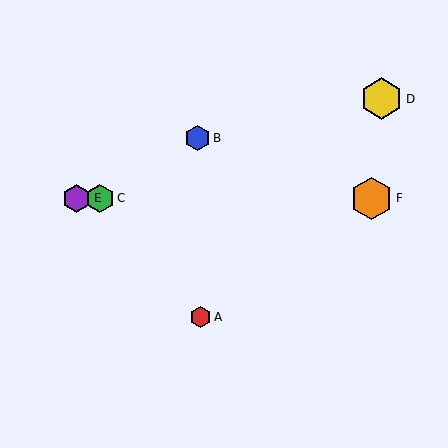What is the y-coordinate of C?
Object C is at y≈198.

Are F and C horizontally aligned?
Yes, both are at y≈198.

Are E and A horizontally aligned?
No, E is at y≈198 and A is at y≈317.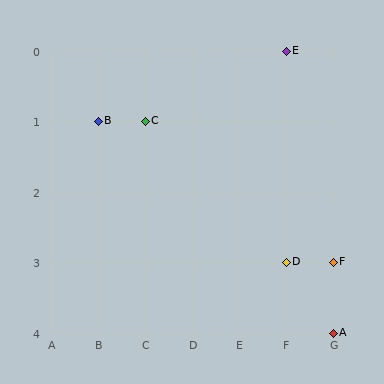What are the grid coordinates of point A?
Point A is at grid coordinates (G, 4).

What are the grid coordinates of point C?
Point C is at grid coordinates (C, 1).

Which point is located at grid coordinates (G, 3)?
Point F is at (G, 3).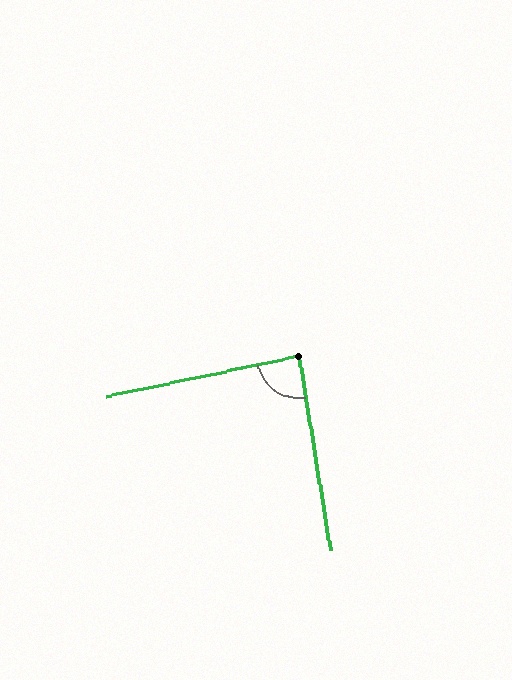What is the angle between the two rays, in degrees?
Approximately 87 degrees.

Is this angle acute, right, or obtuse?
It is approximately a right angle.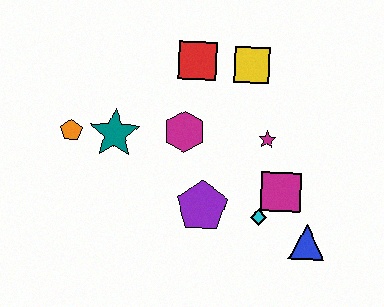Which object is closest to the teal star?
The orange pentagon is closest to the teal star.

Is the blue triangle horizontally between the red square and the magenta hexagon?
No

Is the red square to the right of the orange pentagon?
Yes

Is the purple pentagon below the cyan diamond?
No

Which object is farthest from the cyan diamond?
The orange pentagon is farthest from the cyan diamond.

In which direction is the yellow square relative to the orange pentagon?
The yellow square is to the right of the orange pentagon.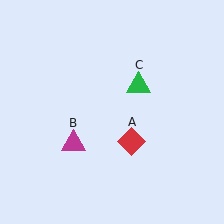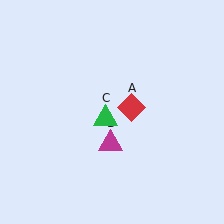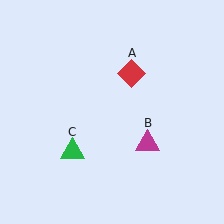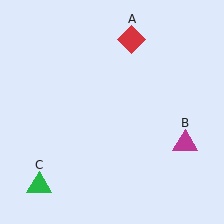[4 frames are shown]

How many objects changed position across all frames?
3 objects changed position: red diamond (object A), magenta triangle (object B), green triangle (object C).